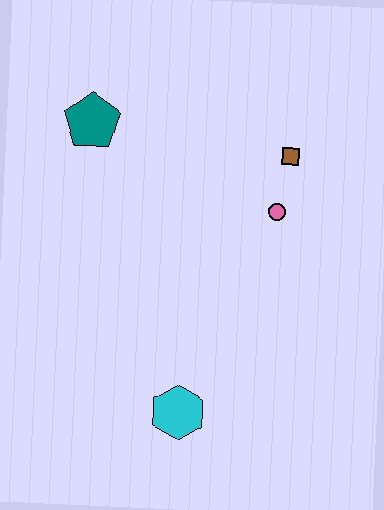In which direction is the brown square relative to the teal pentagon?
The brown square is to the right of the teal pentagon.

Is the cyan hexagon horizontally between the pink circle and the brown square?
No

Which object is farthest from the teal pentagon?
The cyan hexagon is farthest from the teal pentagon.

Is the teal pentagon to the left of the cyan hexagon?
Yes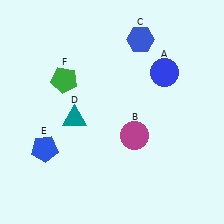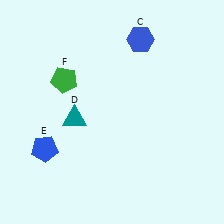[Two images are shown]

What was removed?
The magenta circle (B), the blue circle (A) were removed in Image 2.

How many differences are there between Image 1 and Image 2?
There are 2 differences between the two images.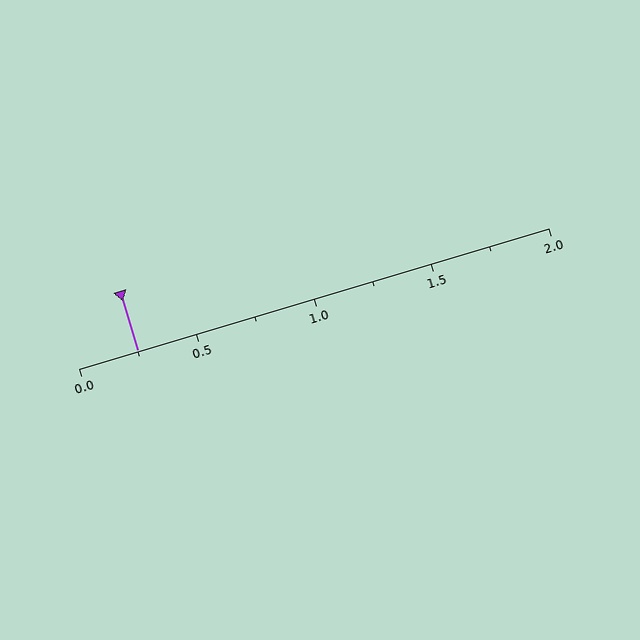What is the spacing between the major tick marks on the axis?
The major ticks are spaced 0.5 apart.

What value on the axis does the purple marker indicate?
The marker indicates approximately 0.25.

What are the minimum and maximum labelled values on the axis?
The axis runs from 0.0 to 2.0.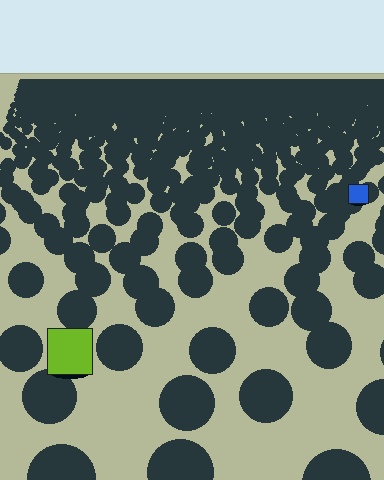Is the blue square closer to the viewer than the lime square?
No. The lime square is closer — you can tell from the texture gradient: the ground texture is coarser near it.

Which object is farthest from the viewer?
The blue square is farthest from the viewer. It appears smaller and the ground texture around it is denser.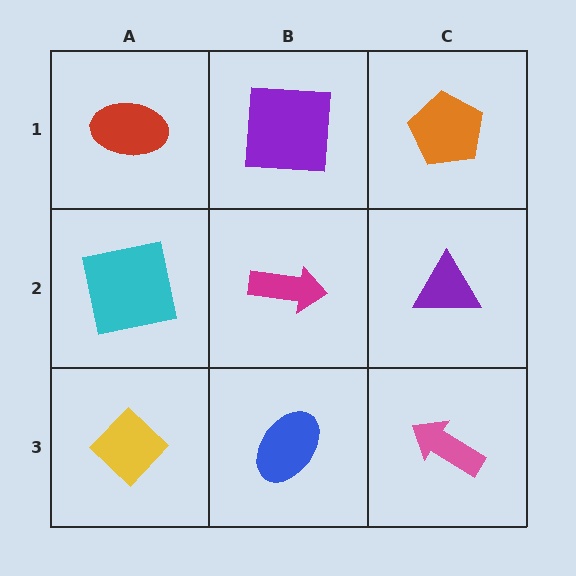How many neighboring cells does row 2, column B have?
4.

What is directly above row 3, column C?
A purple triangle.